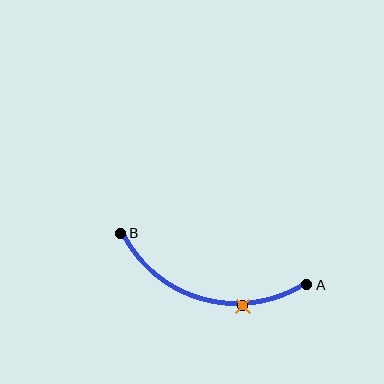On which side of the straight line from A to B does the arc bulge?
The arc bulges below the straight line connecting A and B.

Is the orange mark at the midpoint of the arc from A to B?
No. The orange mark lies on the arc but is closer to endpoint A. The arc midpoint would be at the point on the curve equidistant along the arc from both A and B.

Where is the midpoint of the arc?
The arc midpoint is the point on the curve farthest from the straight line joining A and B. It sits below that line.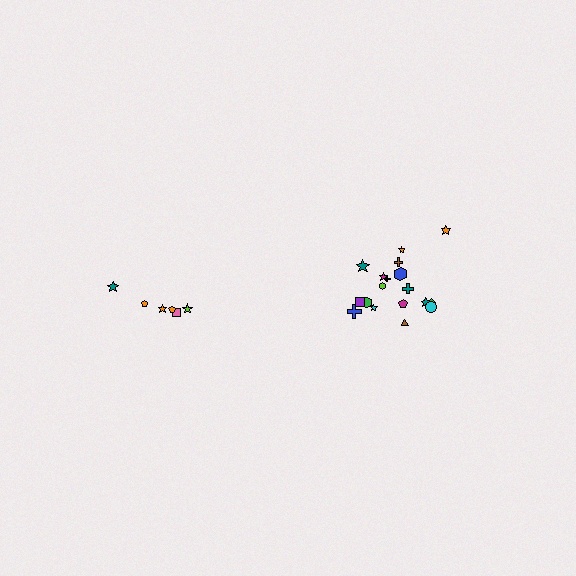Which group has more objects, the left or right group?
The right group.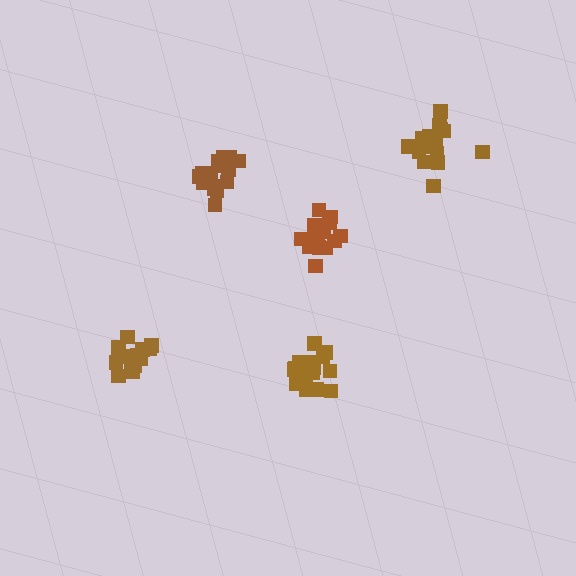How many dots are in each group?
Group 1: 19 dots, Group 2: 18 dots, Group 3: 13 dots, Group 4: 18 dots, Group 5: 16 dots (84 total).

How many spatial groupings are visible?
There are 5 spatial groupings.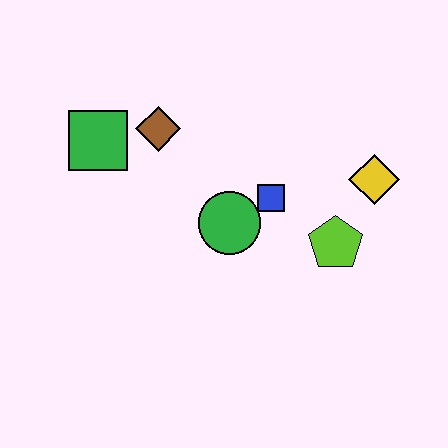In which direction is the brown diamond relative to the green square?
The brown diamond is to the right of the green square.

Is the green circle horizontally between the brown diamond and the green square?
No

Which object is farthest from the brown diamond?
The yellow diamond is farthest from the brown diamond.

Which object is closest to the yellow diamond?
The lime pentagon is closest to the yellow diamond.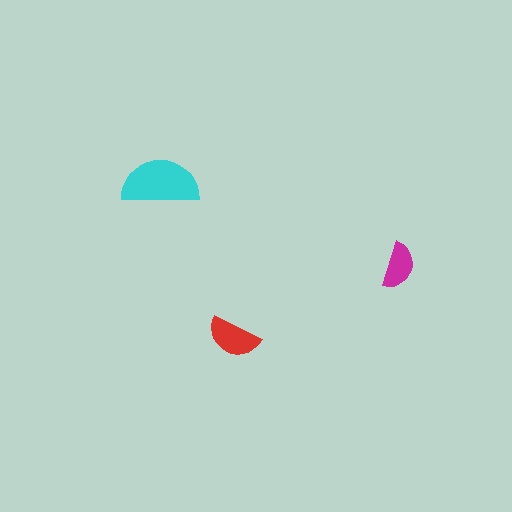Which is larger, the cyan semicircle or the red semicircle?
The cyan one.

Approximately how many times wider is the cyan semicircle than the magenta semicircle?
About 1.5 times wider.